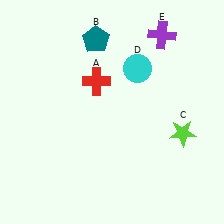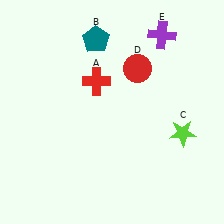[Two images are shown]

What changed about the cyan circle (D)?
In Image 1, D is cyan. In Image 2, it changed to red.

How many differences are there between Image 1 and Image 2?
There is 1 difference between the two images.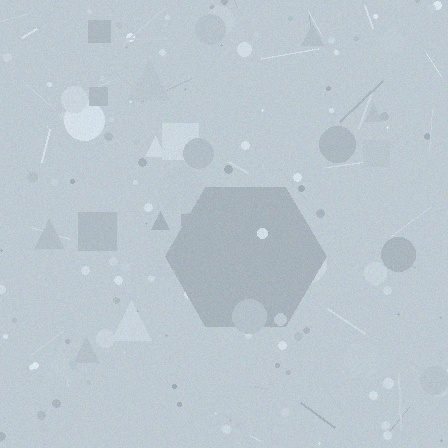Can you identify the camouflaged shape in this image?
The camouflaged shape is a hexagon.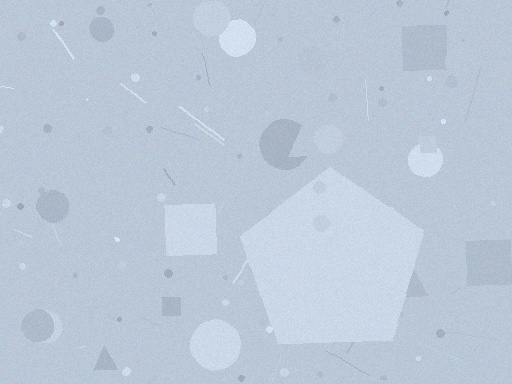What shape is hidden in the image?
A pentagon is hidden in the image.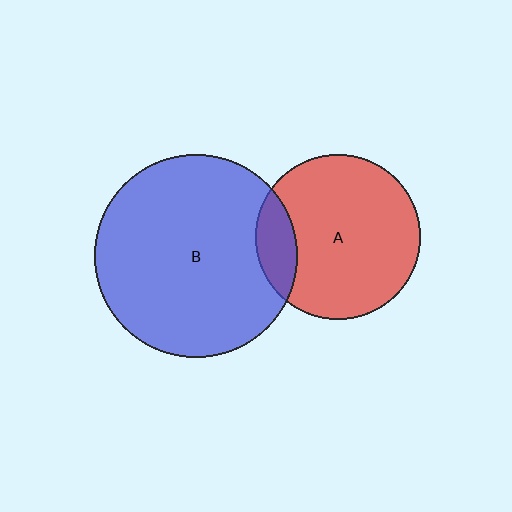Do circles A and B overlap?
Yes.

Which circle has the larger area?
Circle B (blue).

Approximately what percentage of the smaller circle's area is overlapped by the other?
Approximately 15%.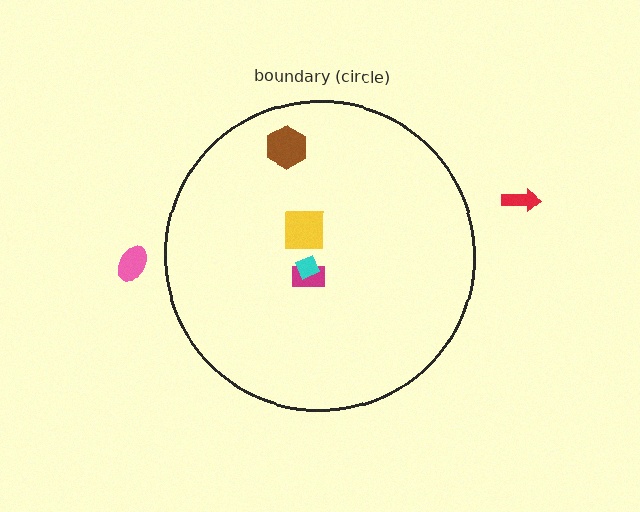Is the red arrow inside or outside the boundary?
Outside.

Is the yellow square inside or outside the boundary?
Inside.